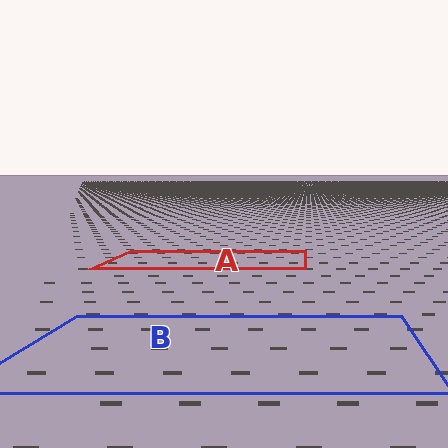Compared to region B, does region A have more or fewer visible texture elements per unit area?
Region A has more texture elements per unit area — they are packed more densely because it is farther away.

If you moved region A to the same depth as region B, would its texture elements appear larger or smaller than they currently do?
They would appear larger. At a closer depth, the same texture elements are projected at a bigger on-screen size.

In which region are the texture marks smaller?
The texture marks are smaller in region A, because it is farther away.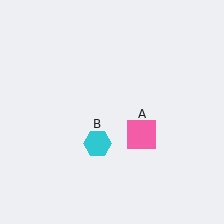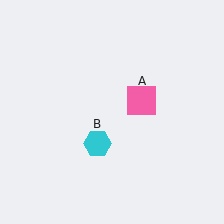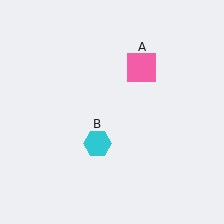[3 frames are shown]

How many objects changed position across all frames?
1 object changed position: pink square (object A).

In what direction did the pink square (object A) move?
The pink square (object A) moved up.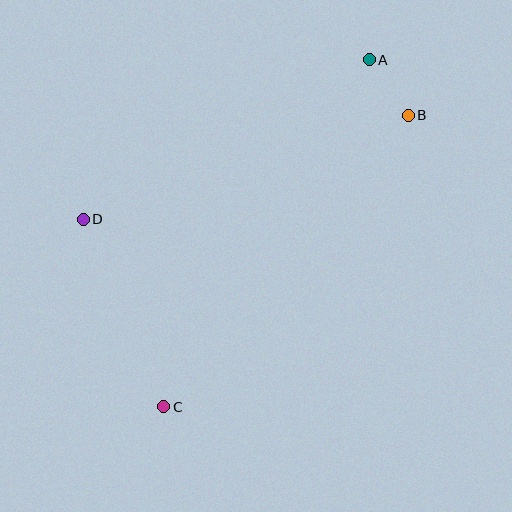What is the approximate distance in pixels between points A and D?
The distance between A and D is approximately 328 pixels.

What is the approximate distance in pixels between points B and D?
The distance between B and D is approximately 341 pixels.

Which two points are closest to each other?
Points A and B are closest to each other.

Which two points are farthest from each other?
Points A and C are farthest from each other.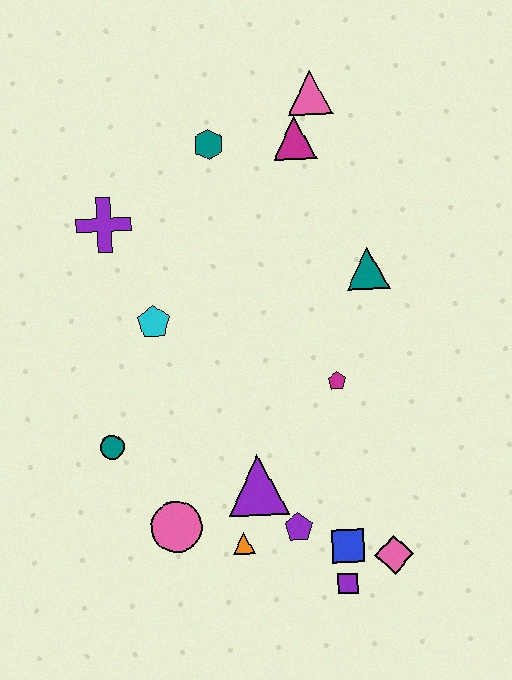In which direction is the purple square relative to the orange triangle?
The purple square is to the right of the orange triangle.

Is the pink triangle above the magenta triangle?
Yes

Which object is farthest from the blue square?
The pink triangle is farthest from the blue square.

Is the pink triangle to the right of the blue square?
No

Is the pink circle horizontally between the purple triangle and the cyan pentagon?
Yes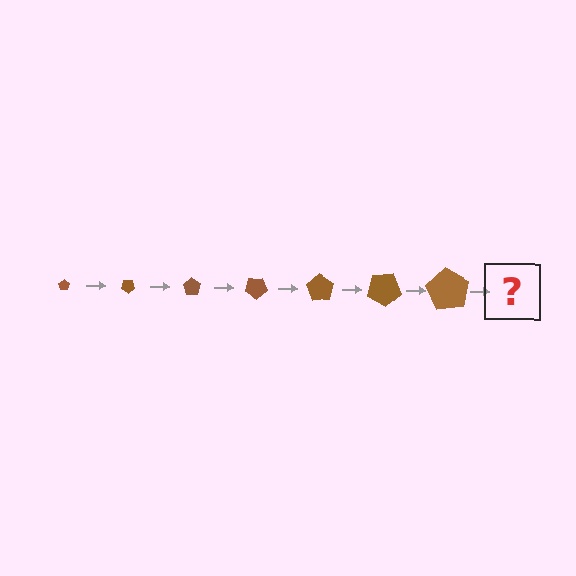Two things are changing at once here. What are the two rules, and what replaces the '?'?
The two rules are that the pentagon grows larger each step and it rotates 35 degrees each step. The '?' should be a pentagon, larger than the previous one and rotated 245 degrees from the start.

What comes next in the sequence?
The next element should be a pentagon, larger than the previous one and rotated 245 degrees from the start.